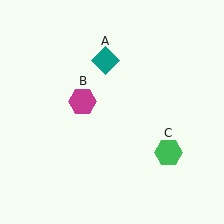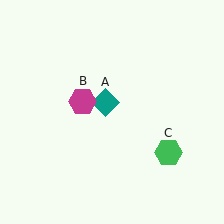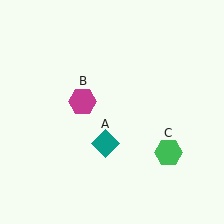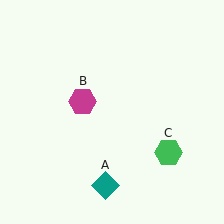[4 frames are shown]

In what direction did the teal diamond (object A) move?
The teal diamond (object A) moved down.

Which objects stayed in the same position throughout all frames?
Magenta hexagon (object B) and green hexagon (object C) remained stationary.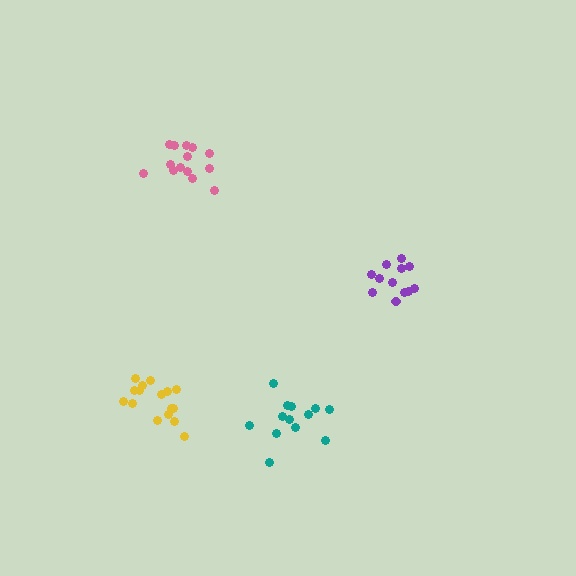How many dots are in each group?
Group 1: 14 dots, Group 2: 16 dots, Group 3: 13 dots, Group 4: 12 dots (55 total).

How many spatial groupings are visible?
There are 4 spatial groupings.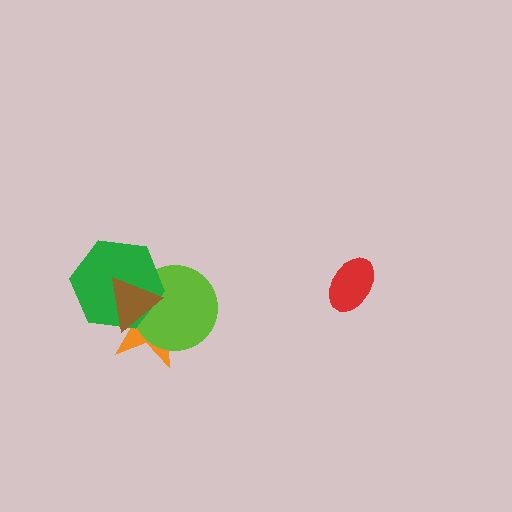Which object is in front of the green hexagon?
The brown triangle is in front of the green hexagon.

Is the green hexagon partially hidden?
Yes, it is partially covered by another shape.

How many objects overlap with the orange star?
3 objects overlap with the orange star.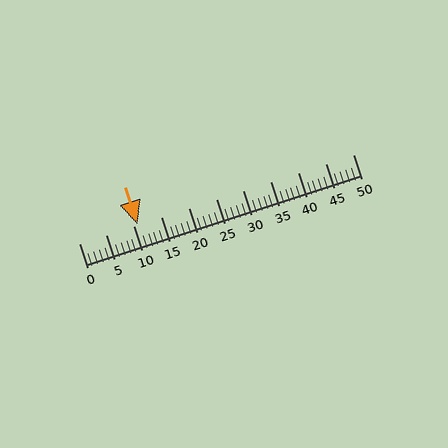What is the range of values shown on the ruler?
The ruler shows values from 0 to 50.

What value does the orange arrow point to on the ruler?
The orange arrow points to approximately 11.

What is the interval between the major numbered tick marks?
The major tick marks are spaced 5 units apart.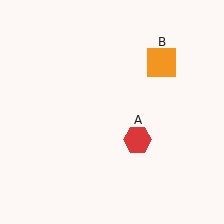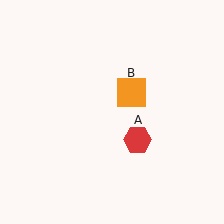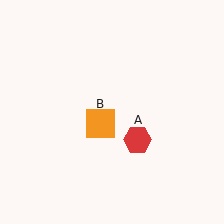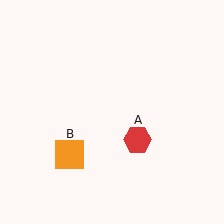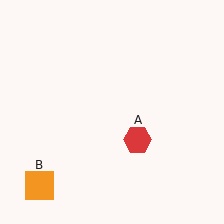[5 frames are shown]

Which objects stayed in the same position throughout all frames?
Red hexagon (object A) remained stationary.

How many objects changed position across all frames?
1 object changed position: orange square (object B).